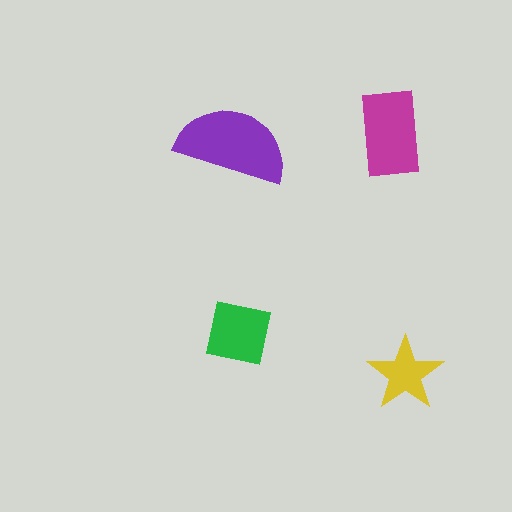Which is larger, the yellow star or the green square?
The green square.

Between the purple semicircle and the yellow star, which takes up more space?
The purple semicircle.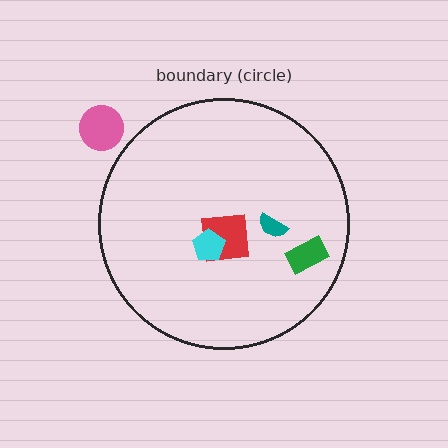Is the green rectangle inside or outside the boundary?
Inside.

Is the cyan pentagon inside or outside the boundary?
Inside.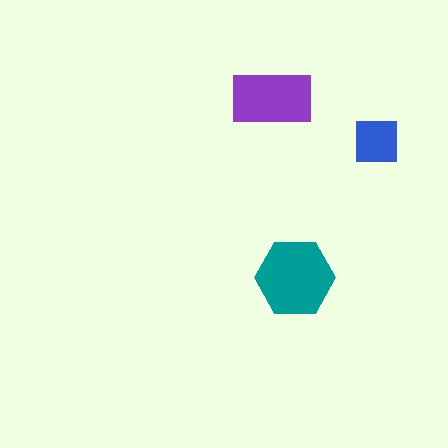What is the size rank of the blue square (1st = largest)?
3rd.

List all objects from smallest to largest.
The blue square, the purple rectangle, the teal hexagon.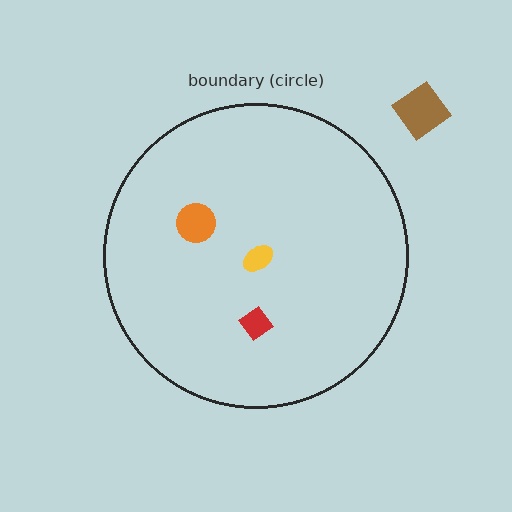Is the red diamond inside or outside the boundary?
Inside.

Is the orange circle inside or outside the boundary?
Inside.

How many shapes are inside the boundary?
3 inside, 1 outside.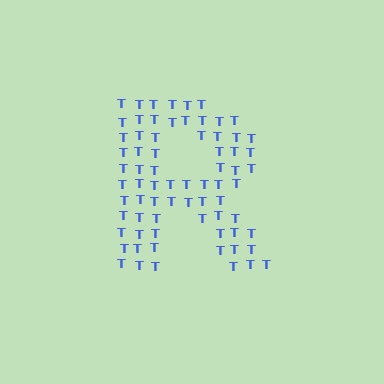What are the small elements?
The small elements are letter T's.